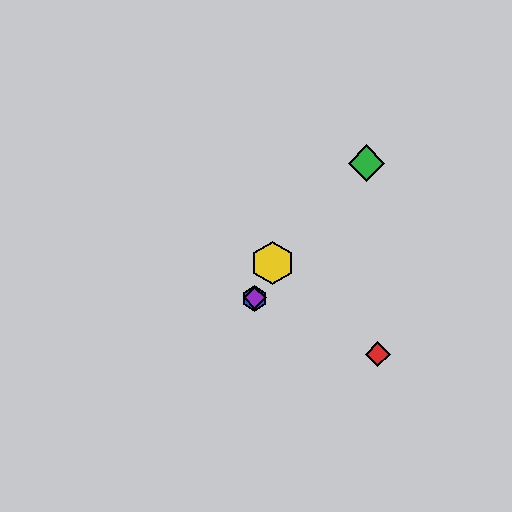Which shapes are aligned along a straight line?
The blue hexagon, the yellow hexagon, the purple diamond are aligned along a straight line.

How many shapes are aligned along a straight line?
3 shapes (the blue hexagon, the yellow hexagon, the purple diamond) are aligned along a straight line.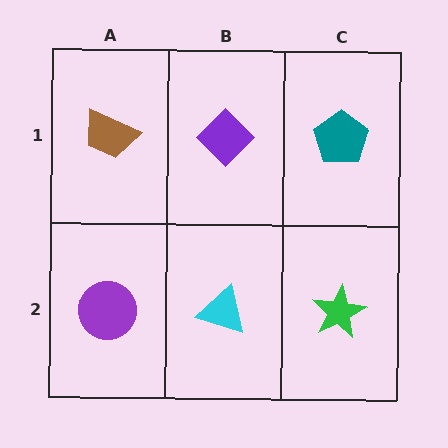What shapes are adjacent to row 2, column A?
A brown trapezoid (row 1, column A), a cyan triangle (row 2, column B).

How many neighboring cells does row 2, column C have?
2.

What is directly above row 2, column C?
A teal pentagon.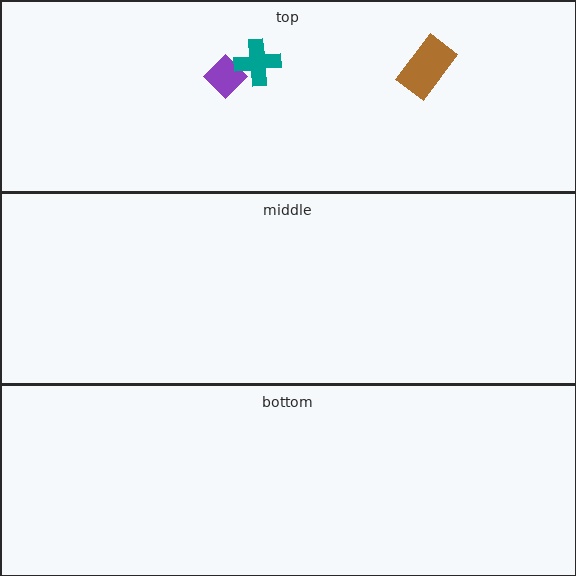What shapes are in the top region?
The purple diamond, the teal cross, the brown rectangle.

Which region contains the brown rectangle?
The top region.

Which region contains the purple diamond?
The top region.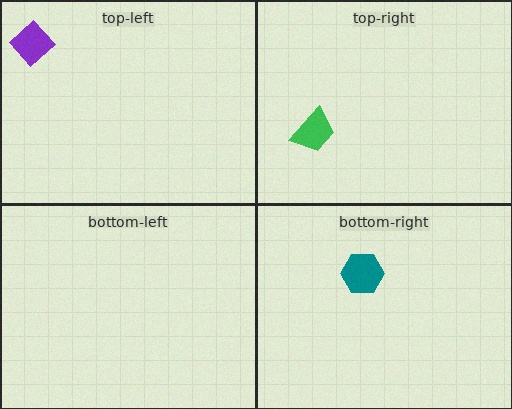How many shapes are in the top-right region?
1.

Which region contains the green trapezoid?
The top-right region.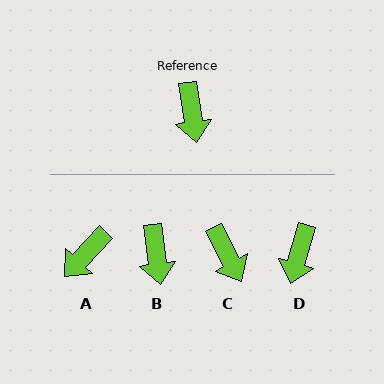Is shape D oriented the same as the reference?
No, it is off by about 24 degrees.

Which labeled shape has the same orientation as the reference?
B.